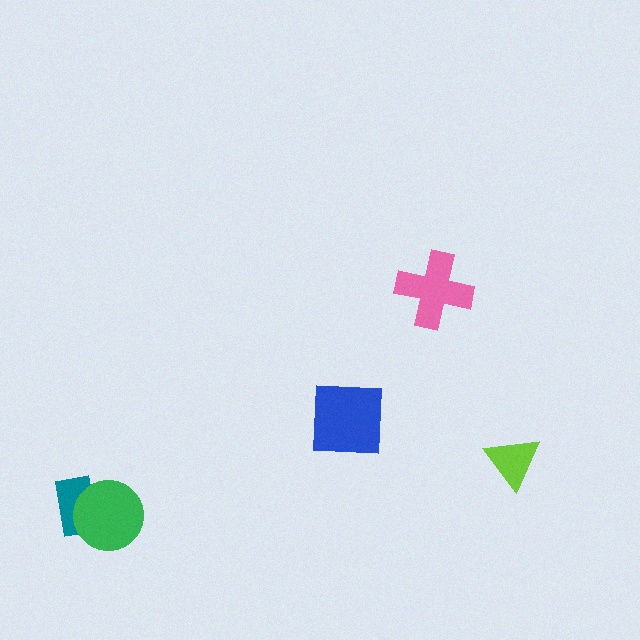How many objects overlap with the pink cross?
0 objects overlap with the pink cross.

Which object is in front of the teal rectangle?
The green circle is in front of the teal rectangle.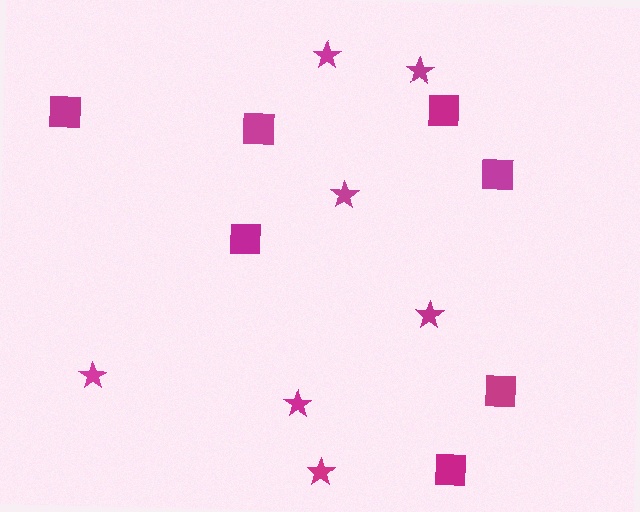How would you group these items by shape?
There are 2 groups: one group of squares (7) and one group of stars (7).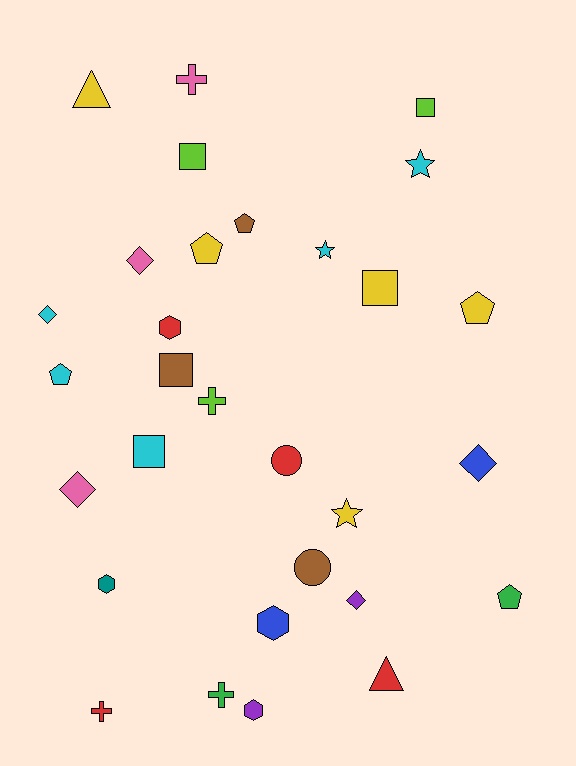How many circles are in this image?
There are 2 circles.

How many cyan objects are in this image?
There are 5 cyan objects.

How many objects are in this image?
There are 30 objects.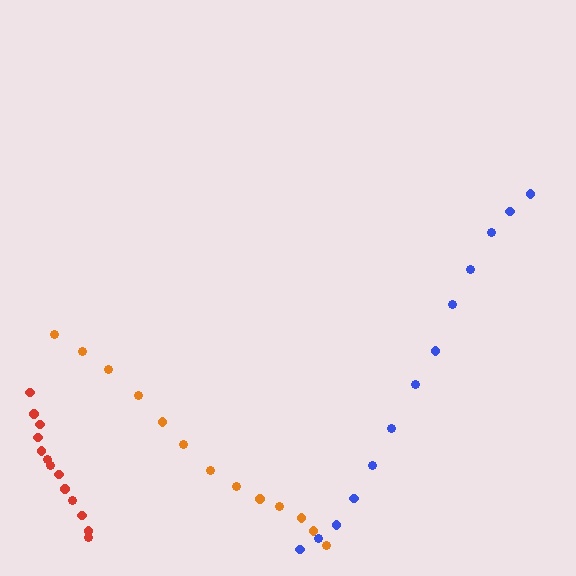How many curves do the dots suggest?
There are 3 distinct paths.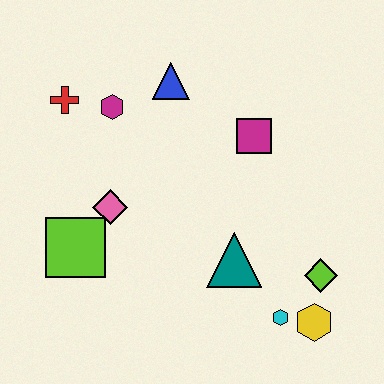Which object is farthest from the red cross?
The yellow hexagon is farthest from the red cross.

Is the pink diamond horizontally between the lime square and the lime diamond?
Yes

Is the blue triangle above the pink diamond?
Yes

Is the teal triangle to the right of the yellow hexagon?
No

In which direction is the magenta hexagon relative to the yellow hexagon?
The magenta hexagon is above the yellow hexagon.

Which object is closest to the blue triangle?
The magenta hexagon is closest to the blue triangle.